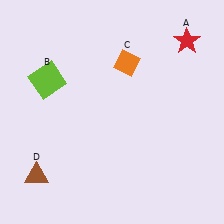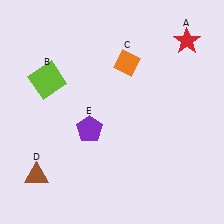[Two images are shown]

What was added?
A purple pentagon (E) was added in Image 2.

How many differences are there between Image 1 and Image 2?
There is 1 difference between the two images.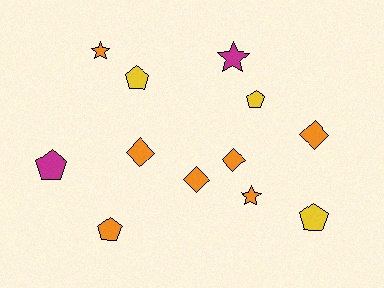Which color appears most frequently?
Orange, with 7 objects.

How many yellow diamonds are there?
There are no yellow diamonds.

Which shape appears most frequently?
Pentagon, with 5 objects.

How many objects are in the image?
There are 12 objects.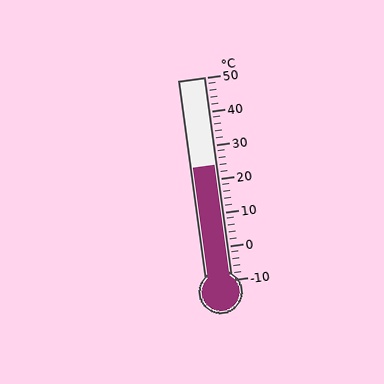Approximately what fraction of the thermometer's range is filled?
The thermometer is filled to approximately 55% of its range.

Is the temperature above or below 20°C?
The temperature is above 20°C.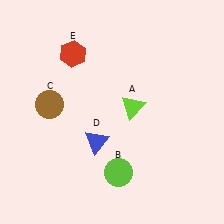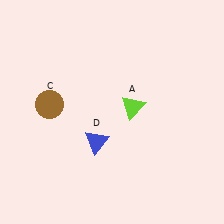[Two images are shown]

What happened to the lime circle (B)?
The lime circle (B) was removed in Image 2. It was in the bottom-right area of Image 1.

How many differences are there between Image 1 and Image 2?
There are 2 differences between the two images.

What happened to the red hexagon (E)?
The red hexagon (E) was removed in Image 2. It was in the top-left area of Image 1.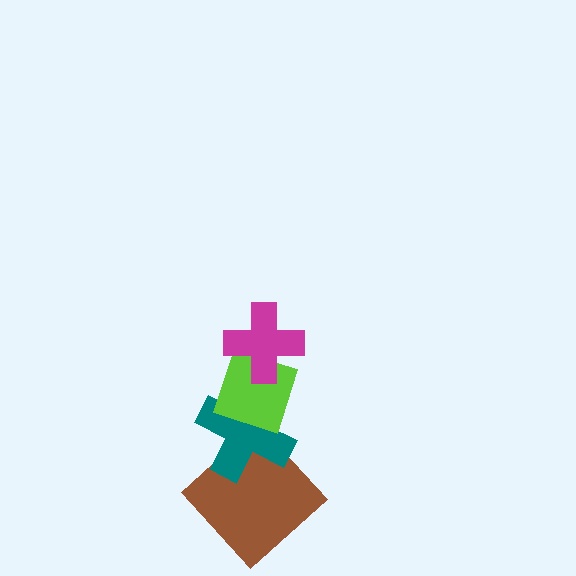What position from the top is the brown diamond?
The brown diamond is 4th from the top.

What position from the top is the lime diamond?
The lime diamond is 2nd from the top.